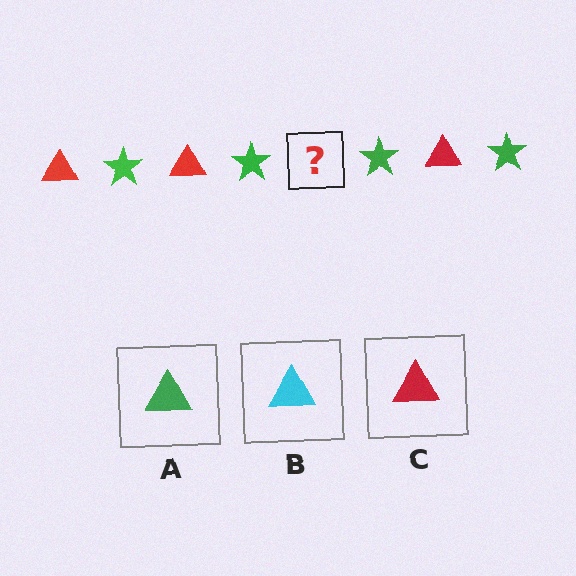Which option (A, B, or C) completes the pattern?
C.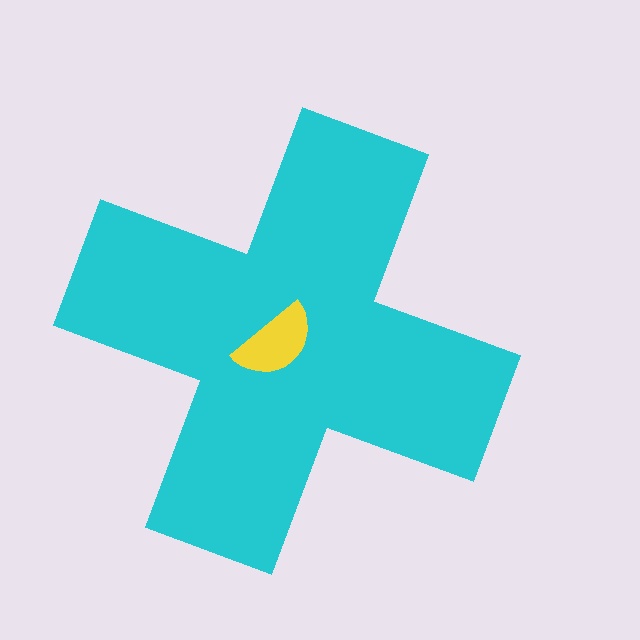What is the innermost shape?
The yellow semicircle.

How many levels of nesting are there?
2.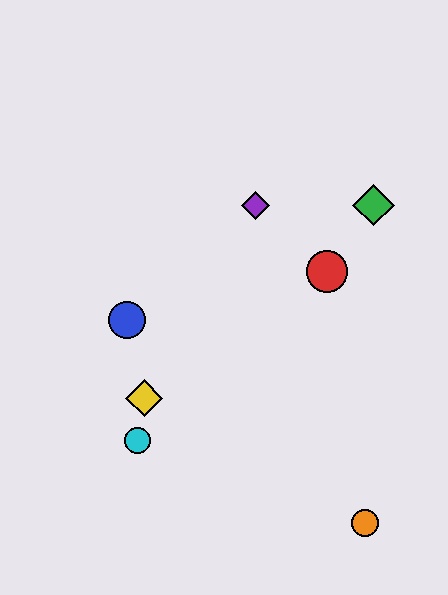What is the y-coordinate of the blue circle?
The blue circle is at y≈320.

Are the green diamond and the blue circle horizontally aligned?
No, the green diamond is at y≈205 and the blue circle is at y≈320.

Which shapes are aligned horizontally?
The green diamond, the purple diamond are aligned horizontally.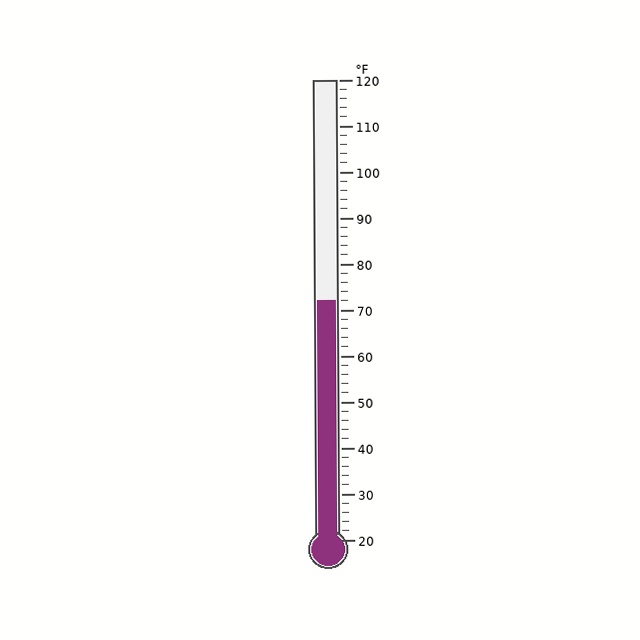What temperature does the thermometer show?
The thermometer shows approximately 72°F.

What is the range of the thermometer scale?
The thermometer scale ranges from 20°F to 120°F.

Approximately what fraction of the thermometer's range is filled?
The thermometer is filled to approximately 50% of its range.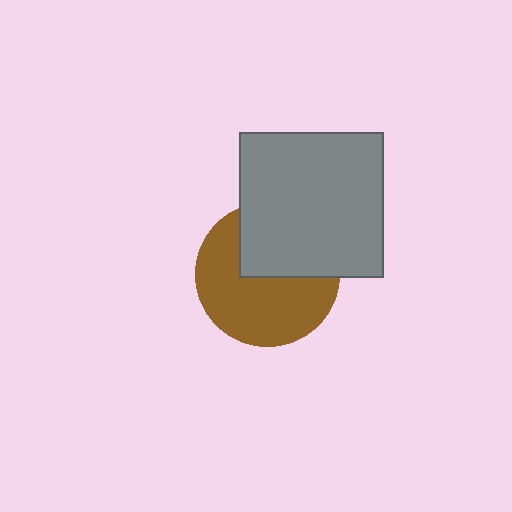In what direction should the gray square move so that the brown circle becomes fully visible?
The gray square should move up. That is the shortest direction to clear the overlap and leave the brown circle fully visible.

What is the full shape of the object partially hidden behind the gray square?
The partially hidden object is a brown circle.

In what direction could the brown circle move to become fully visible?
The brown circle could move down. That would shift it out from behind the gray square entirely.